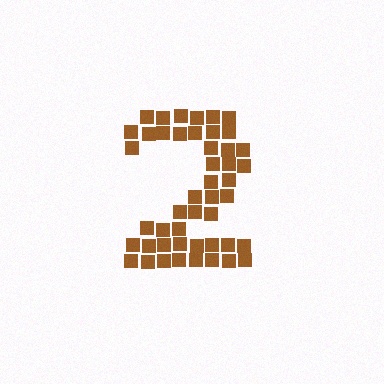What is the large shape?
The large shape is the digit 2.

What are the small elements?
The small elements are squares.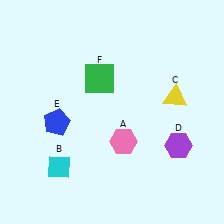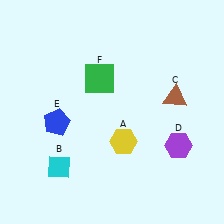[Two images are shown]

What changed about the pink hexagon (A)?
In Image 1, A is pink. In Image 2, it changed to yellow.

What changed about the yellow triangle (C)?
In Image 1, C is yellow. In Image 2, it changed to brown.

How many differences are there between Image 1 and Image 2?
There are 2 differences between the two images.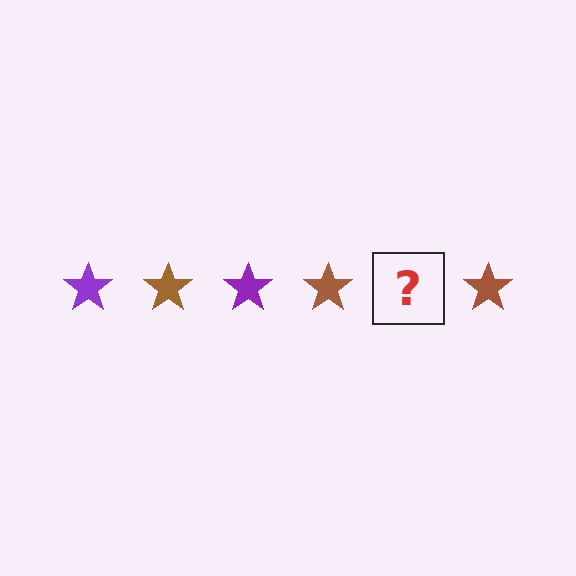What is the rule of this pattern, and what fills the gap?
The rule is that the pattern cycles through purple, brown stars. The gap should be filled with a purple star.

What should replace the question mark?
The question mark should be replaced with a purple star.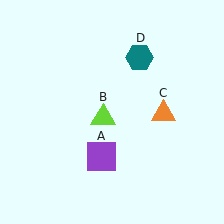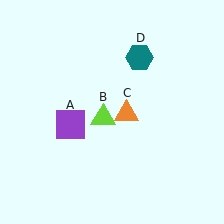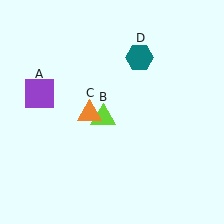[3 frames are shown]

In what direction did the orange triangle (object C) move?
The orange triangle (object C) moved left.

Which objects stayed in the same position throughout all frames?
Lime triangle (object B) and teal hexagon (object D) remained stationary.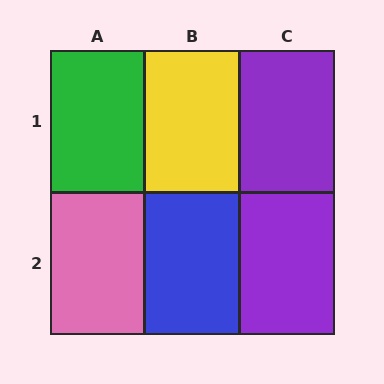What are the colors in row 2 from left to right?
Pink, blue, purple.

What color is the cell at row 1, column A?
Green.